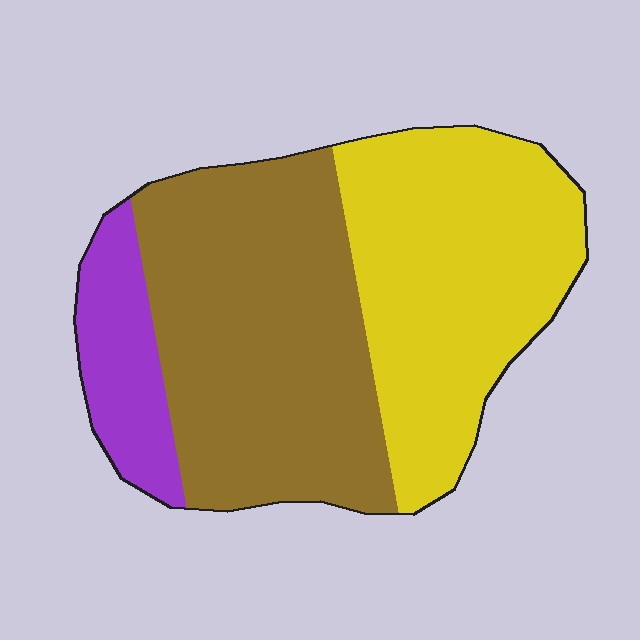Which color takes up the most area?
Brown, at roughly 45%.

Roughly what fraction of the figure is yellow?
Yellow takes up about two fifths (2/5) of the figure.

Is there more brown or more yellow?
Brown.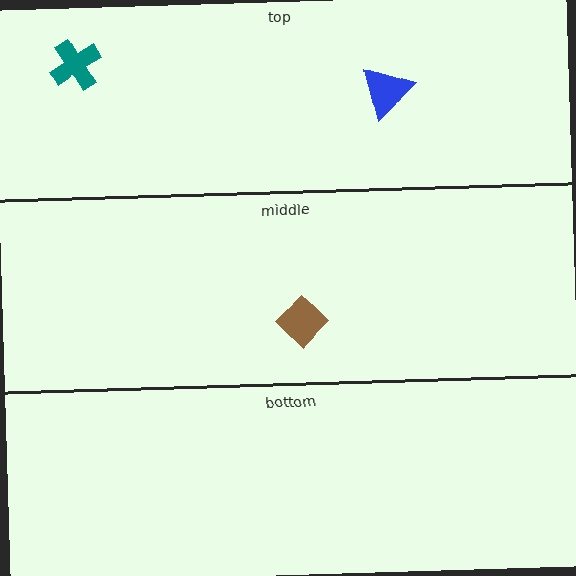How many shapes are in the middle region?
1.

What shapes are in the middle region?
The brown diamond.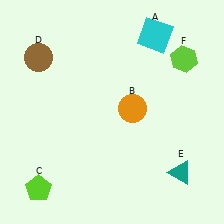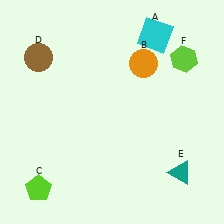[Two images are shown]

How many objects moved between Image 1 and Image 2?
1 object moved between the two images.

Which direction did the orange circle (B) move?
The orange circle (B) moved up.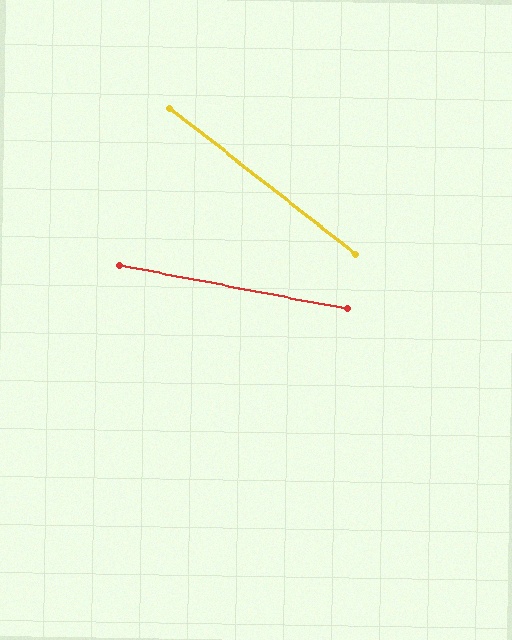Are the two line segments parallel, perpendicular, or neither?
Neither parallel nor perpendicular — they differ by about 27°.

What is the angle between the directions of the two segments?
Approximately 27 degrees.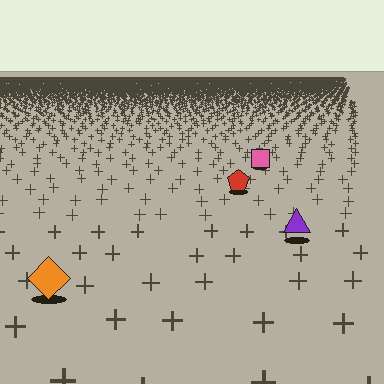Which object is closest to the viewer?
The orange diamond is closest. The texture marks near it are larger and more spread out.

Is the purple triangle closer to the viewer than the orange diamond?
No. The orange diamond is closer — you can tell from the texture gradient: the ground texture is coarser near it.